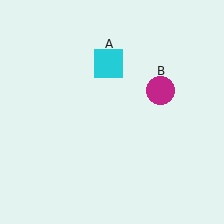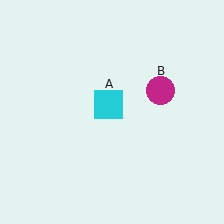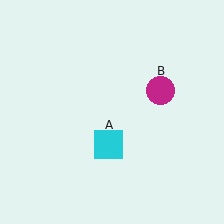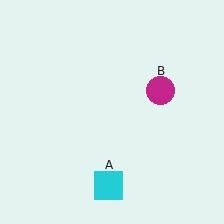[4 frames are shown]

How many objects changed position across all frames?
1 object changed position: cyan square (object A).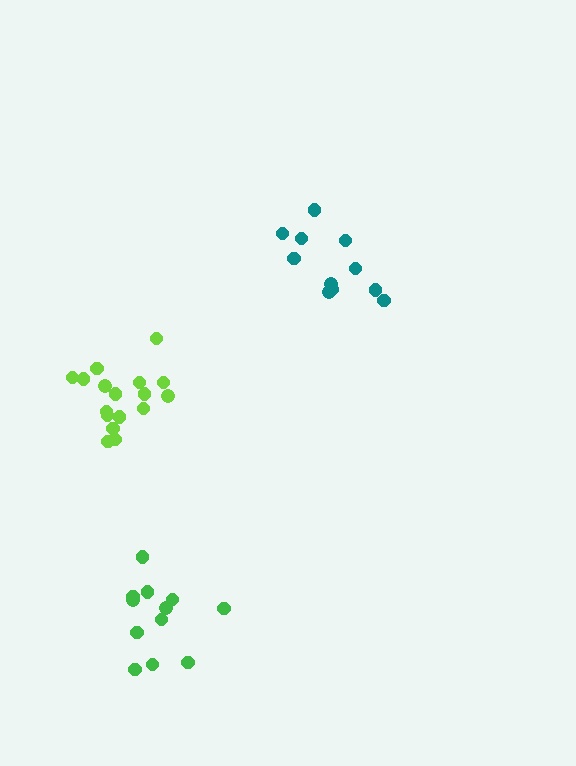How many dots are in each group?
Group 1: 11 dots, Group 2: 12 dots, Group 3: 17 dots (40 total).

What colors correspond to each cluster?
The clusters are colored: teal, green, lime.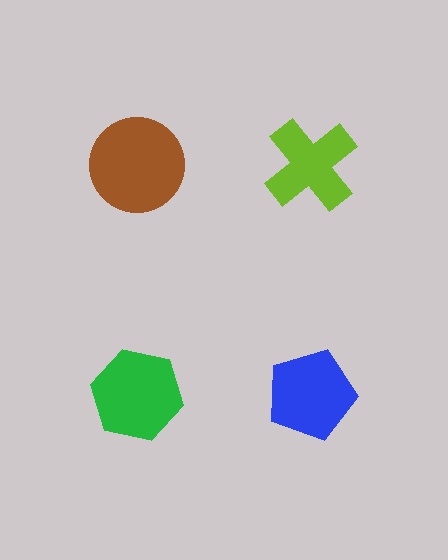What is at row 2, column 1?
A green hexagon.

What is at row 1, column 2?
A lime cross.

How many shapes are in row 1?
2 shapes.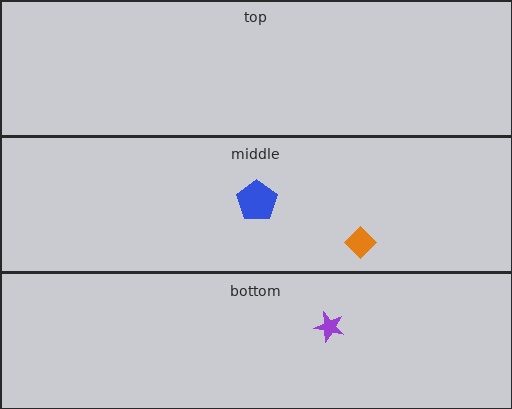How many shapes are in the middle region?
2.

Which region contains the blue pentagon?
The middle region.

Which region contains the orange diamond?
The middle region.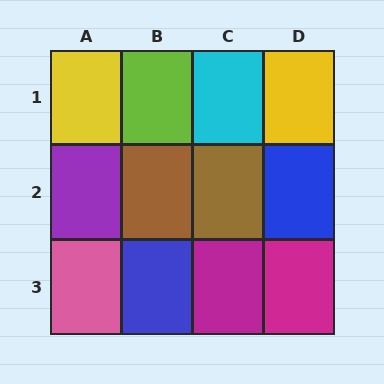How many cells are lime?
1 cell is lime.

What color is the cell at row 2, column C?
Brown.